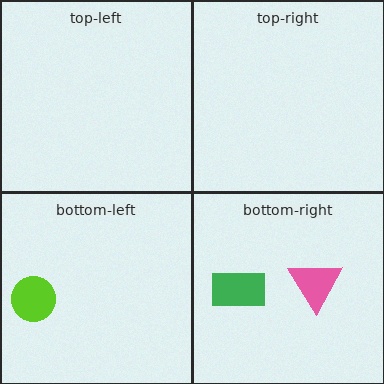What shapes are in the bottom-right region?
The green rectangle, the pink triangle.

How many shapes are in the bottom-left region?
1.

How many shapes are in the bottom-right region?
2.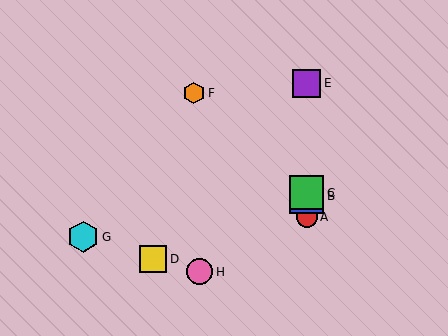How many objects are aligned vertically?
4 objects (A, B, C, E) are aligned vertically.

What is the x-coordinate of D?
Object D is at x≈153.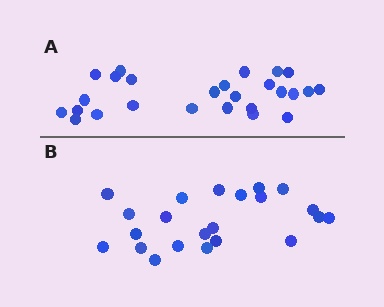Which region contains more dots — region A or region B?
Region A (the top region) has more dots.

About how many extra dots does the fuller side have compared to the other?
Region A has about 4 more dots than region B.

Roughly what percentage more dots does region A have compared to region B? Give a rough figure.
About 20% more.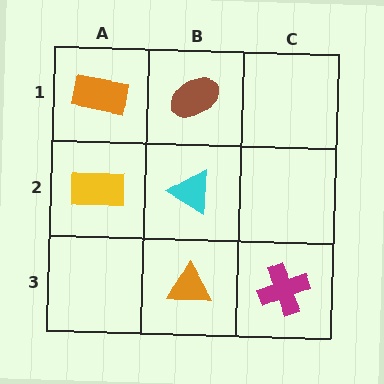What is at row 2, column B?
A cyan triangle.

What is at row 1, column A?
An orange rectangle.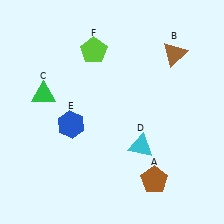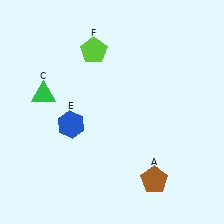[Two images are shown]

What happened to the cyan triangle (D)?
The cyan triangle (D) was removed in Image 2. It was in the bottom-right area of Image 1.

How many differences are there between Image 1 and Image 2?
There are 2 differences between the two images.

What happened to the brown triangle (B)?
The brown triangle (B) was removed in Image 2. It was in the top-right area of Image 1.